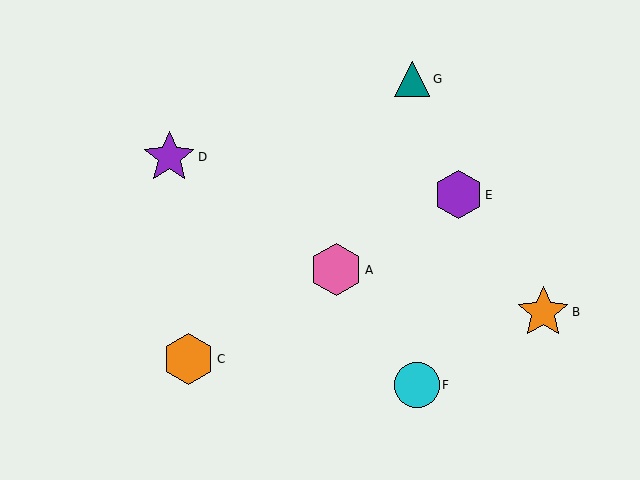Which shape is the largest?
The pink hexagon (labeled A) is the largest.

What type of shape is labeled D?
Shape D is a purple star.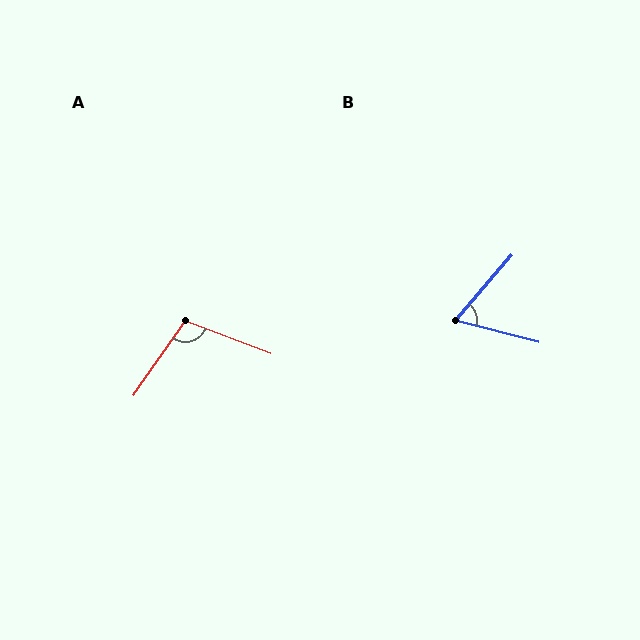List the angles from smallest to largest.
B (63°), A (104°).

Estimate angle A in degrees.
Approximately 104 degrees.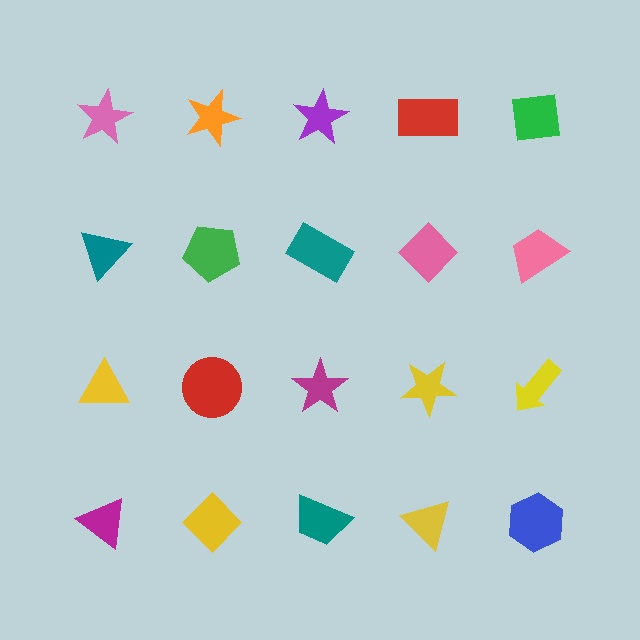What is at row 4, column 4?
A yellow triangle.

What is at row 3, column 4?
A yellow star.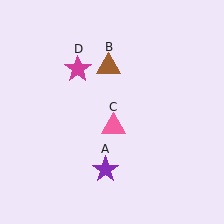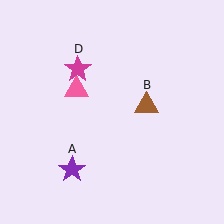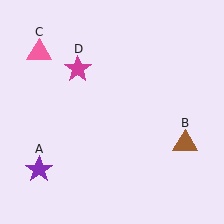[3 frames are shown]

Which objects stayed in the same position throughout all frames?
Magenta star (object D) remained stationary.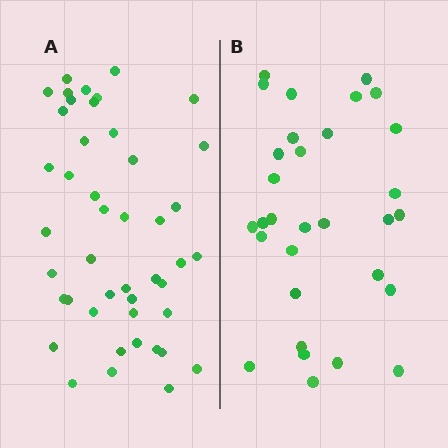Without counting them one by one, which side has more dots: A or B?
Region A (the left region) has more dots.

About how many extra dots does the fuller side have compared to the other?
Region A has approximately 15 more dots than region B.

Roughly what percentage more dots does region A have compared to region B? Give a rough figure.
About 45% more.